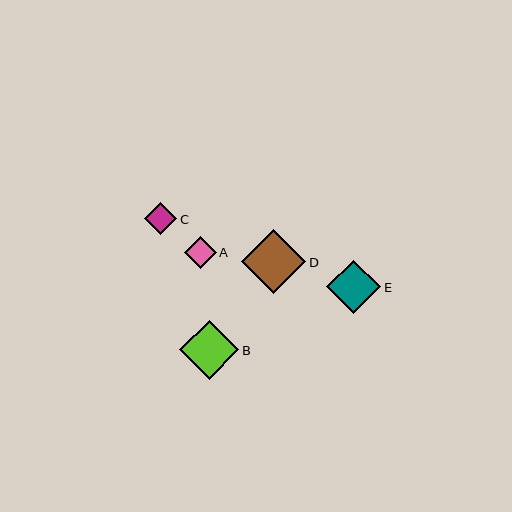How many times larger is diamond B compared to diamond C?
Diamond B is approximately 1.8 times the size of diamond C.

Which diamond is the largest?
Diamond D is the largest with a size of approximately 64 pixels.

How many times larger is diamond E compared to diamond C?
Diamond E is approximately 1.7 times the size of diamond C.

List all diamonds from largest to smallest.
From largest to smallest: D, B, E, C, A.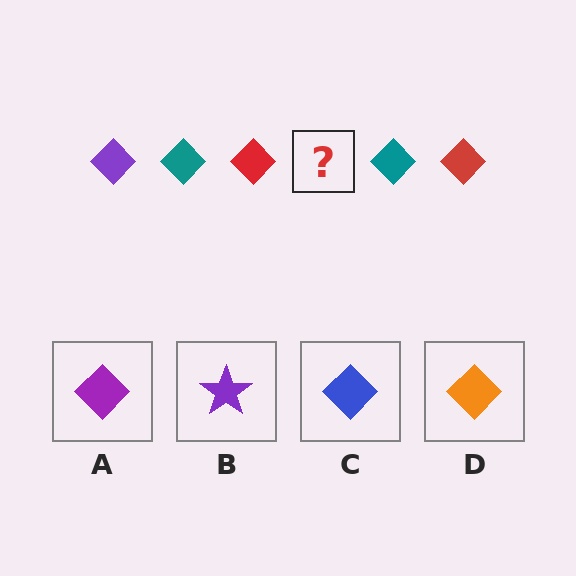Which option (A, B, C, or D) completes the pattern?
A.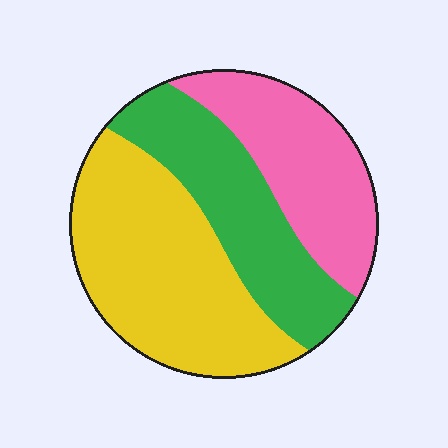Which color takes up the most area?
Yellow, at roughly 45%.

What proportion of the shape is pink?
Pink covers roughly 30% of the shape.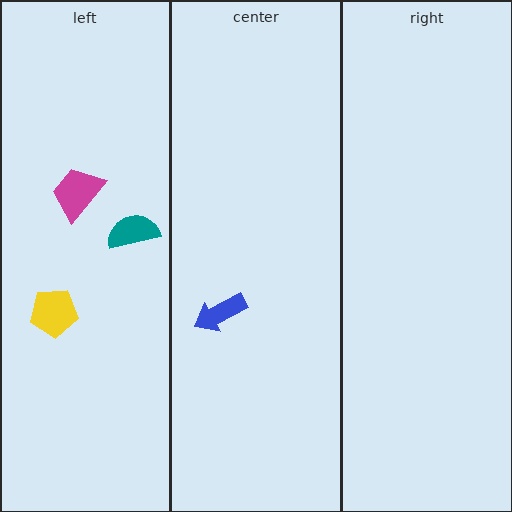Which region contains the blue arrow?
The center region.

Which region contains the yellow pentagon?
The left region.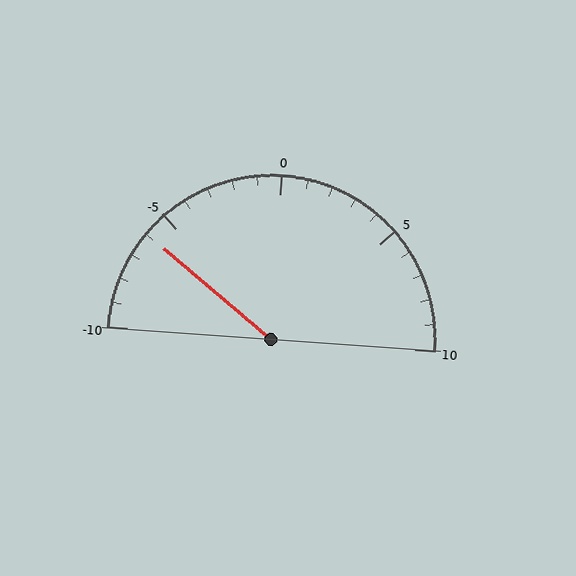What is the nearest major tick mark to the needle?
The nearest major tick mark is -5.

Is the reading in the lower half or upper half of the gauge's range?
The reading is in the lower half of the range (-10 to 10).